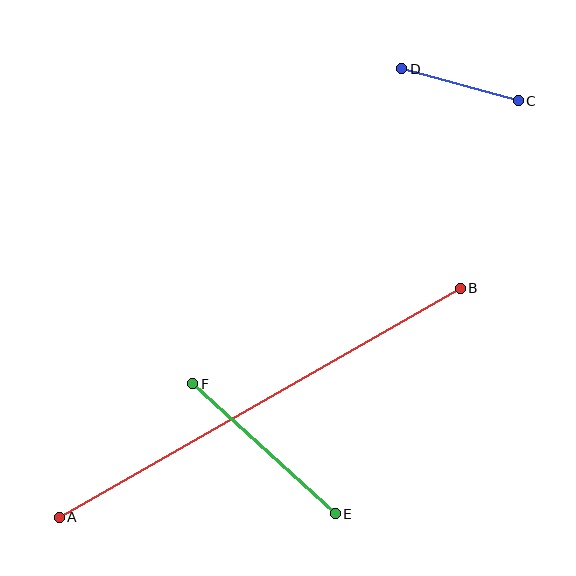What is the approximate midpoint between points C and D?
The midpoint is at approximately (460, 85) pixels.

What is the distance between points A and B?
The distance is approximately 462 pixels.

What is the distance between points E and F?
The distance is approximately 193 pixels.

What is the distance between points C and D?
The distance is approximately 121 pixels.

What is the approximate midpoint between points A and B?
The midpoint is at approximately (260, 403) pixels.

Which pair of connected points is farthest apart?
Points A and B are farthest apart.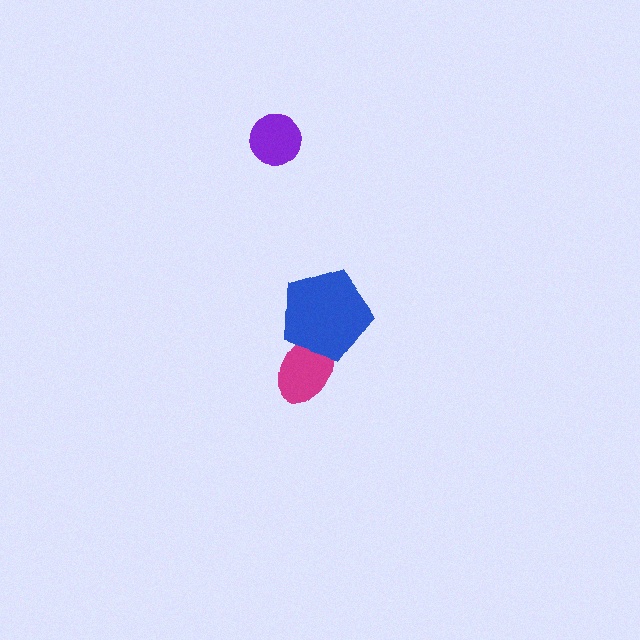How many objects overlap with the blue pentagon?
1 object overlaps with the blue pentagon.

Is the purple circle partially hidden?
No, no other shape covers it.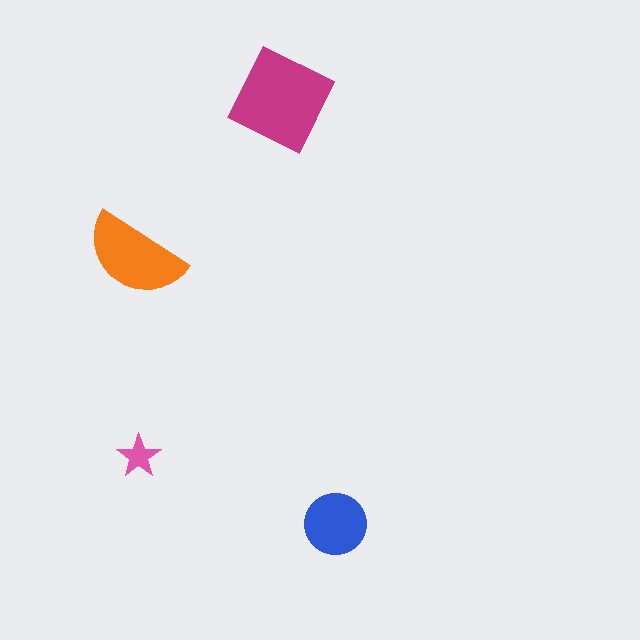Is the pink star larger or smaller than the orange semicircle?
Smaller.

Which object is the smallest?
The pink star.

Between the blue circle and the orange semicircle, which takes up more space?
The orange semicircle.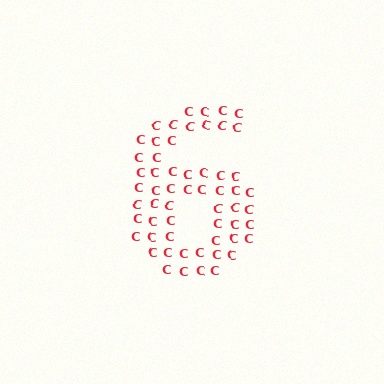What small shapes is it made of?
It is made of small letter C's.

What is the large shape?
The large shape is the digit 6.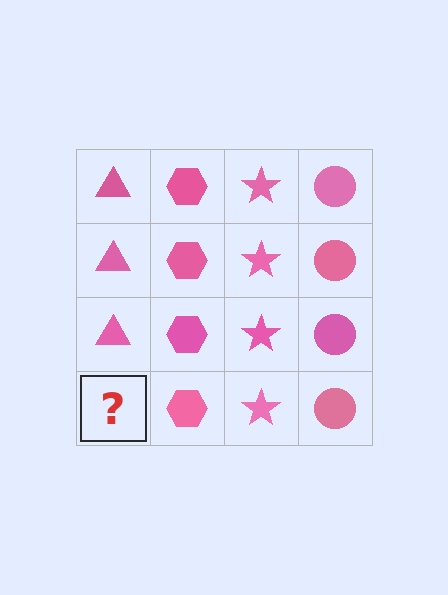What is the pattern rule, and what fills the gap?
The rule is that each column has a consistent shape. The gap should be filled with a pink triangle.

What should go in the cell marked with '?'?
The missing cell should contain a pink triangle.